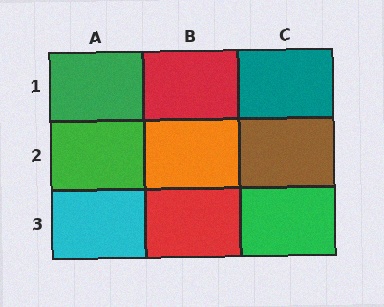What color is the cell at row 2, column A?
Green.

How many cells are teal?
1 cell is teal.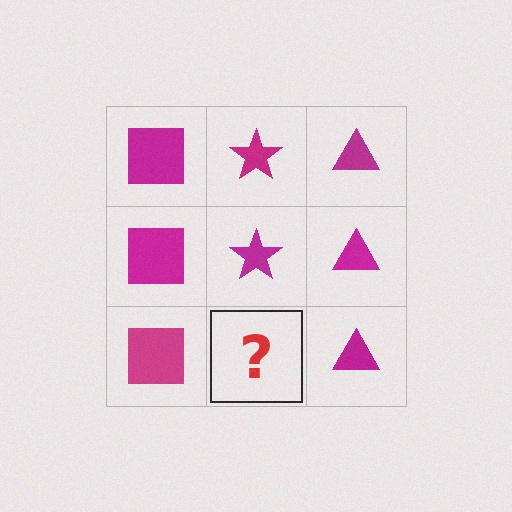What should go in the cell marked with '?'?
The missing cell should contain a magenta star.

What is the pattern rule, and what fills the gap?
The rule is that each column has a consistent shape. The gap should be filled with a magenta star.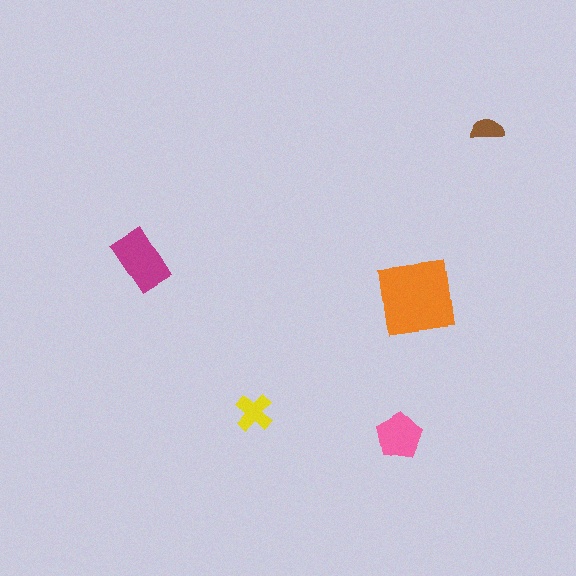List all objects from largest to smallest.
The orange square, the magenta rectangle, the pink pentagon, the yellow cross, the brown semicircle.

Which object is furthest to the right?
The brown semicircle is rightmost.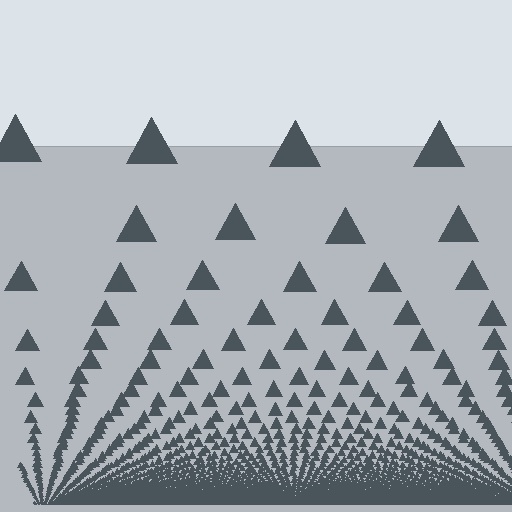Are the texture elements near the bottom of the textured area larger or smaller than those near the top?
Smaller. The gradient is inverted — elements near the bottom are smaller and denser.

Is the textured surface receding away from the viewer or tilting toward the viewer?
The surface appears to tilt toward the viewer. Texture elements get larger and sparser toward the top.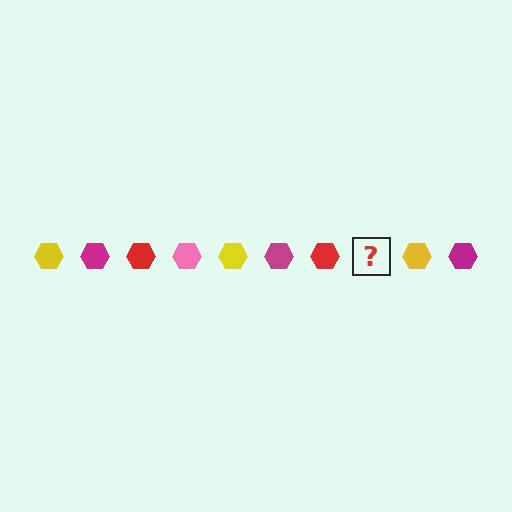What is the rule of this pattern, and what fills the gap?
The rule is that the pattern cycles through yellow, magenta, red, pink hexagons. The gap should be filled with a pink hexagon.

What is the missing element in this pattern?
The missing element is a pink hexagon.